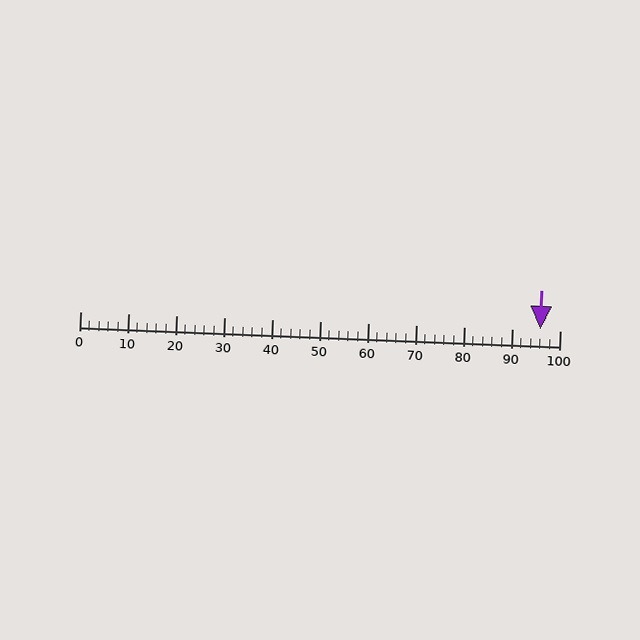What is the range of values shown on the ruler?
The ruler shows values from 0 to 100.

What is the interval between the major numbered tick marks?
The major tick marks are spaced 10 units apart.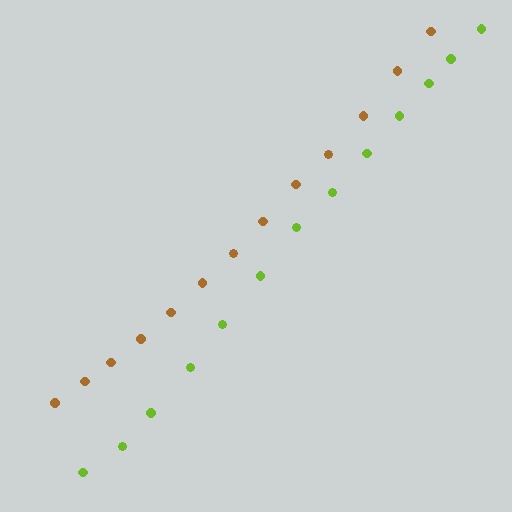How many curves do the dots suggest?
There are 2 distinct paths.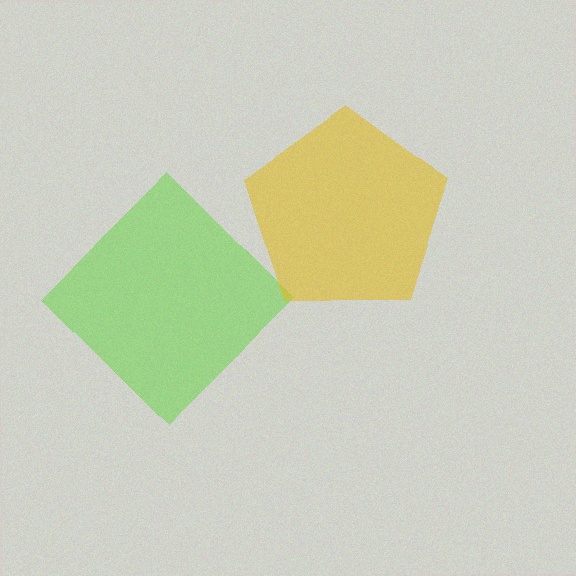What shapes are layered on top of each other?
The layered shapes are: a lime diamond, a yellow pentagon.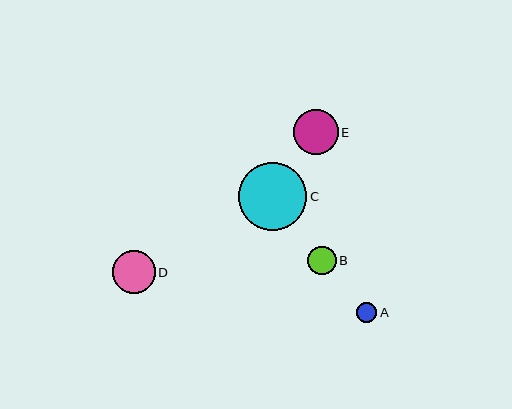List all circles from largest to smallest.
From largest to smallest: C, E, D, B, A.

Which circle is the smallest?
Circle A is the smallest with a size of approximately 20 pixels.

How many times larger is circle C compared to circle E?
Circle C is approximately 1.5 times the size of circle E.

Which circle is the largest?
Circle C is the largest with a size of approximately 68 pixels.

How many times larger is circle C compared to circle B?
Circle C is approximately 2.4 times the size of circle B.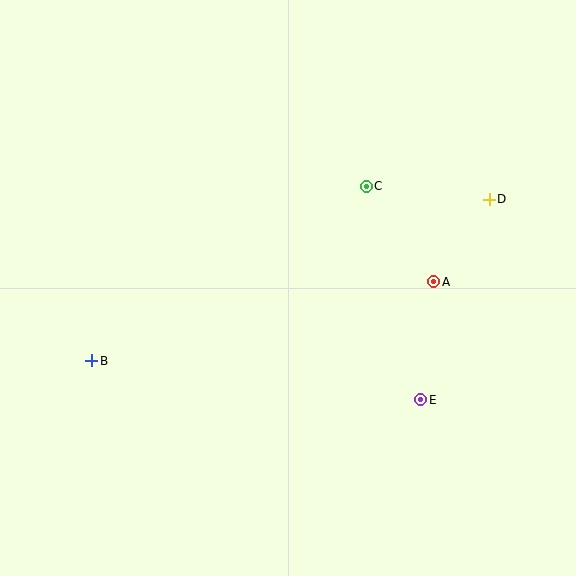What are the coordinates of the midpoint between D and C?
The midpoint between D and C is at (428, 193).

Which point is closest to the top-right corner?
Point D is closest to the top-right corner.